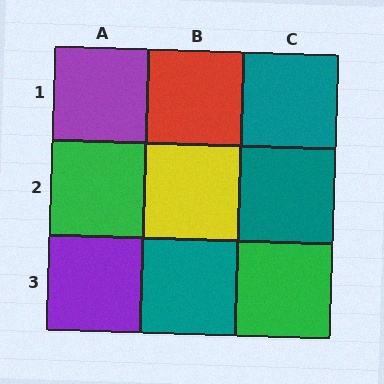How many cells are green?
2 cells are green.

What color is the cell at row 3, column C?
Green.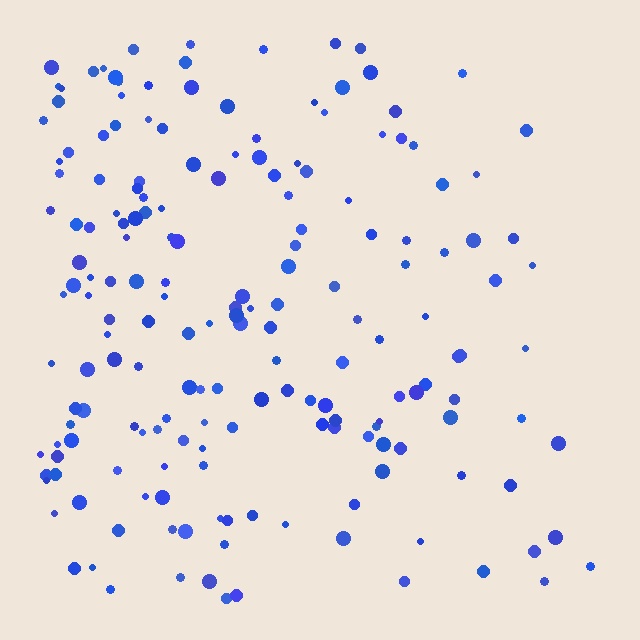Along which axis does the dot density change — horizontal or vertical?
Horizontal.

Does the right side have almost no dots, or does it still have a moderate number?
Still a moderate number, just noticeably fewer than the left.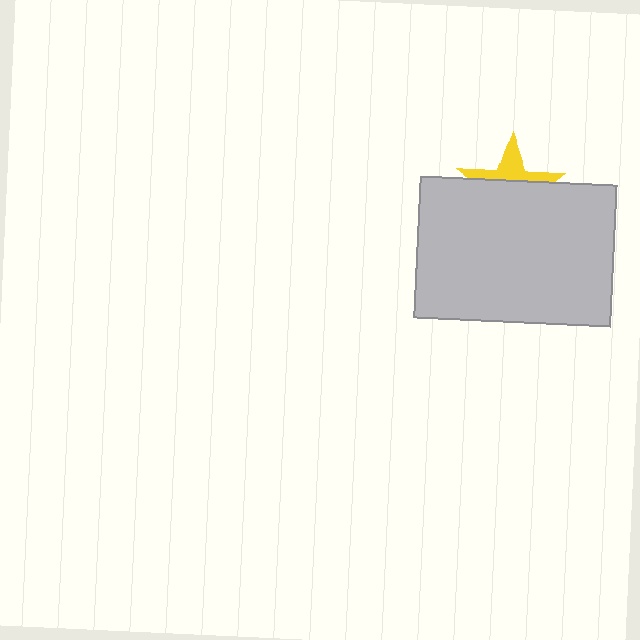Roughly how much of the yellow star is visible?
A small part of it is visible (roughly 38%).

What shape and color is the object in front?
The object in front is a light gray rectangle.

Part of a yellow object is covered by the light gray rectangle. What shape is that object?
It is a star.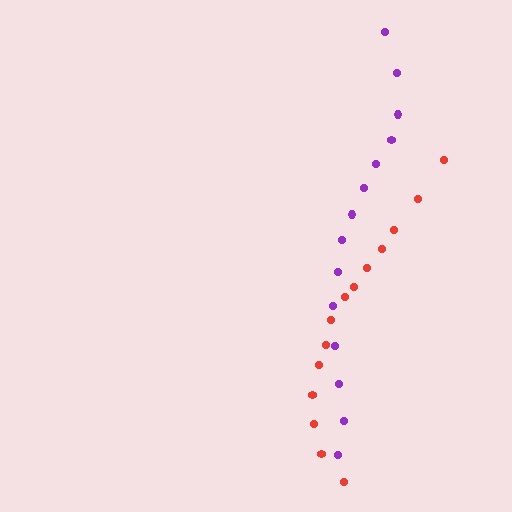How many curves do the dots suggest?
There are 2 distinct paths.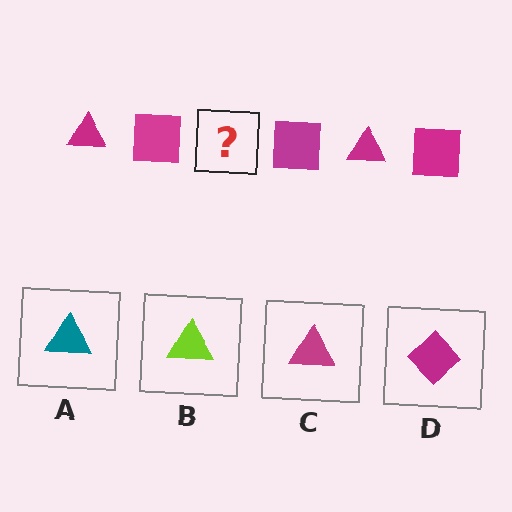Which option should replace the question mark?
Option C.